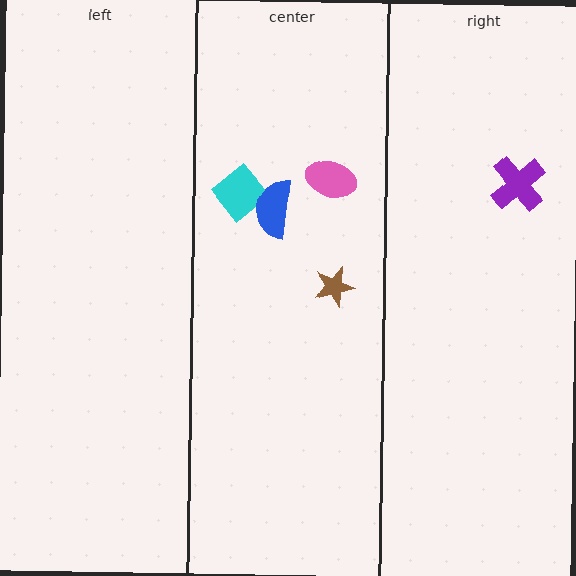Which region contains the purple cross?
The right region.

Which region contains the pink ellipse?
The center region.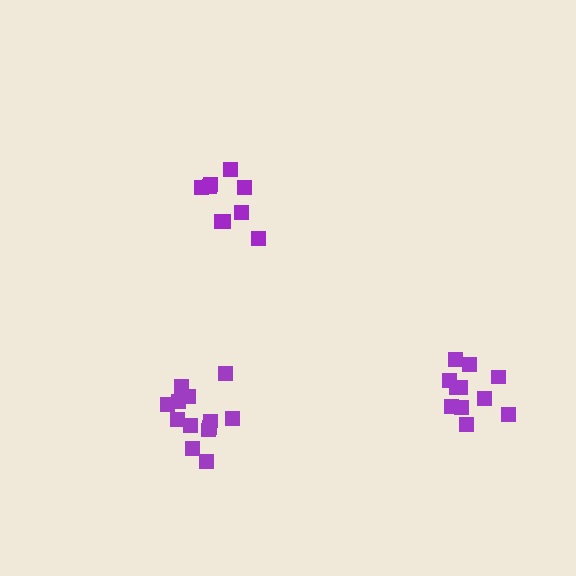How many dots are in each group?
Group 1: 9 dots, Group 2: 13 dots, Group 3: 11 dots (33 total).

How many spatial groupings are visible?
There are 3 spatial groupings.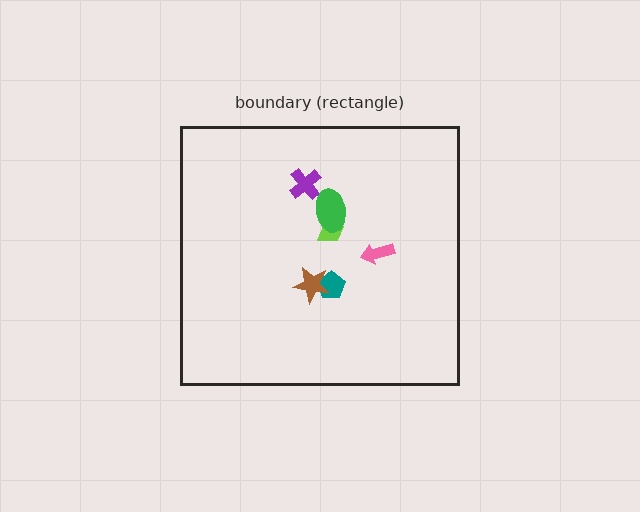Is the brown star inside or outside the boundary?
Inside.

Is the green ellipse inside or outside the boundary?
Inside.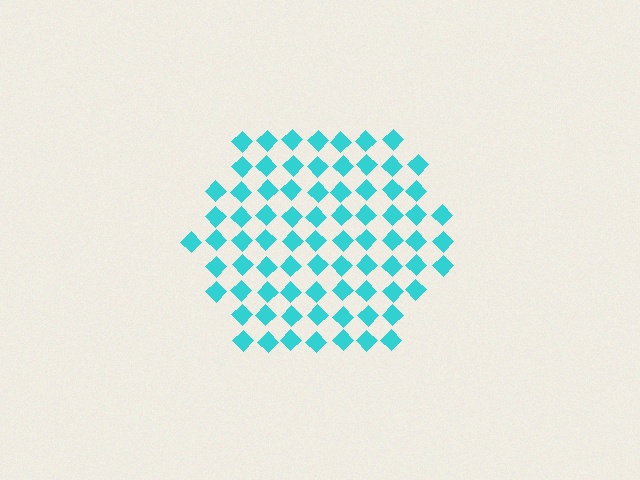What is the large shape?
The large shape is a hexagon.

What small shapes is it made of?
It is made of small diamonds.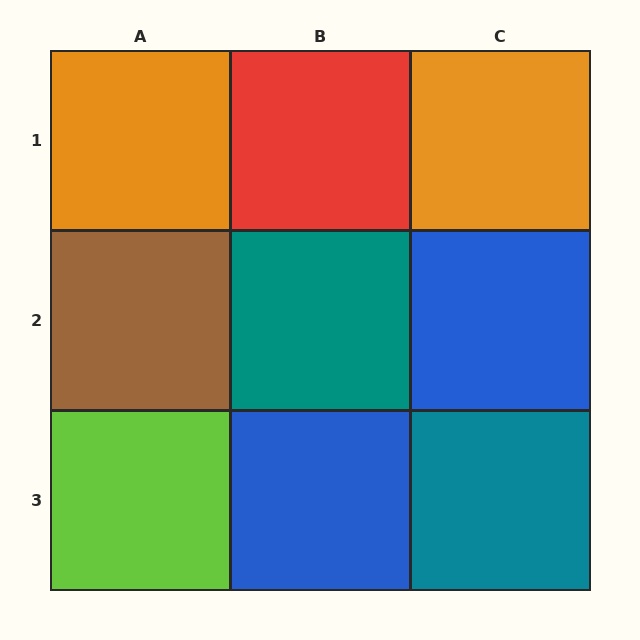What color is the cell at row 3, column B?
Blue.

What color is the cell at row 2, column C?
Blue.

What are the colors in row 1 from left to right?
Orange, red, orange.